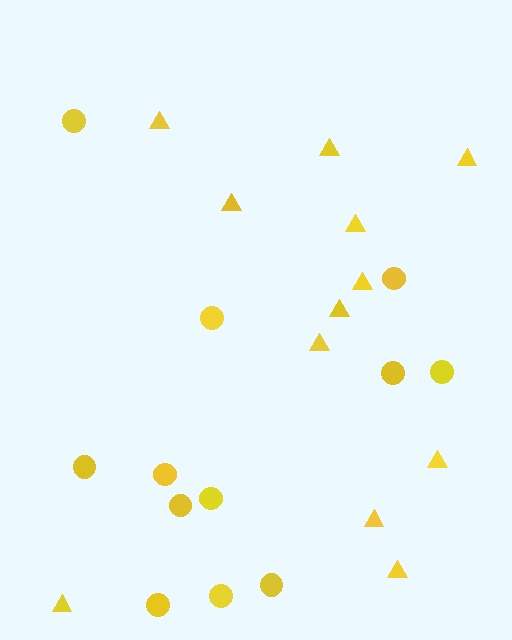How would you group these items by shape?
There are 2 groups: one group of circles (12) and one group of triangles (12).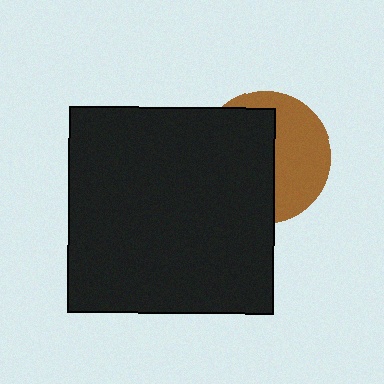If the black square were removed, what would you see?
You would see the complete brown circle.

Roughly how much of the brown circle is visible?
A small part of it is visible (roughly 45%).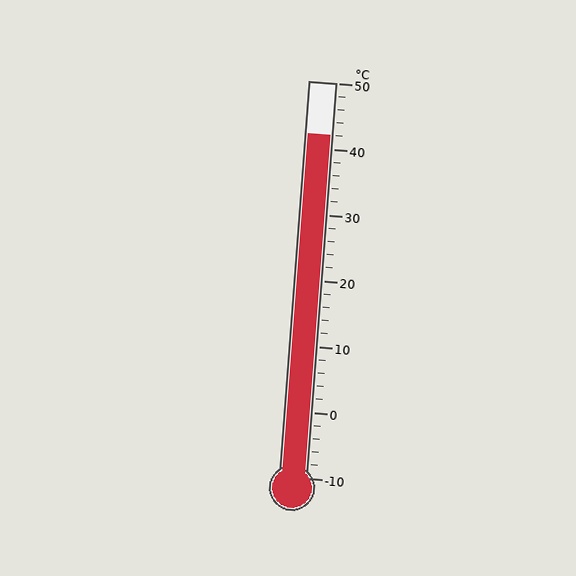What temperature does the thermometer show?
The thermometer shows approximately 42°C.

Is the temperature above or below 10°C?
The temperature is above 10°C.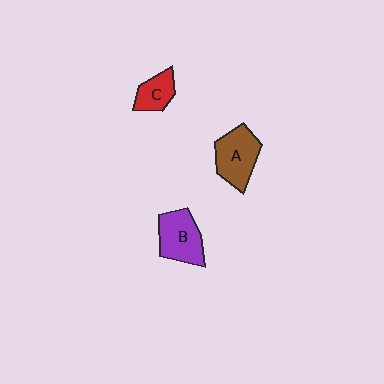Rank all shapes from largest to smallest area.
From largest to smallest: A (brown), B (purple), C (red).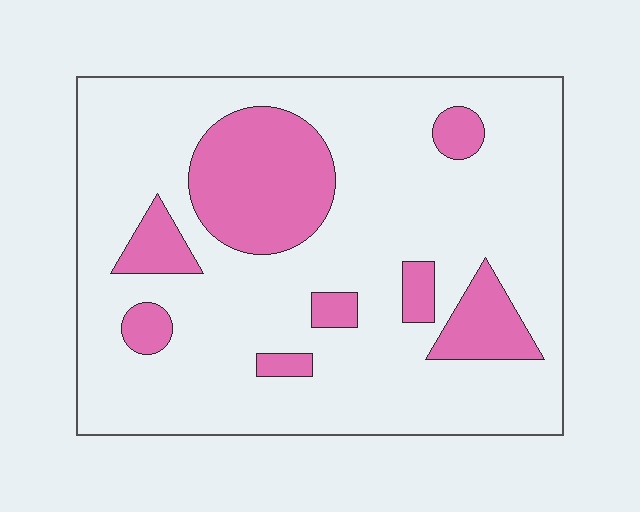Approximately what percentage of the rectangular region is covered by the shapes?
Approximately 20%.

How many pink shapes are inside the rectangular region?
8.